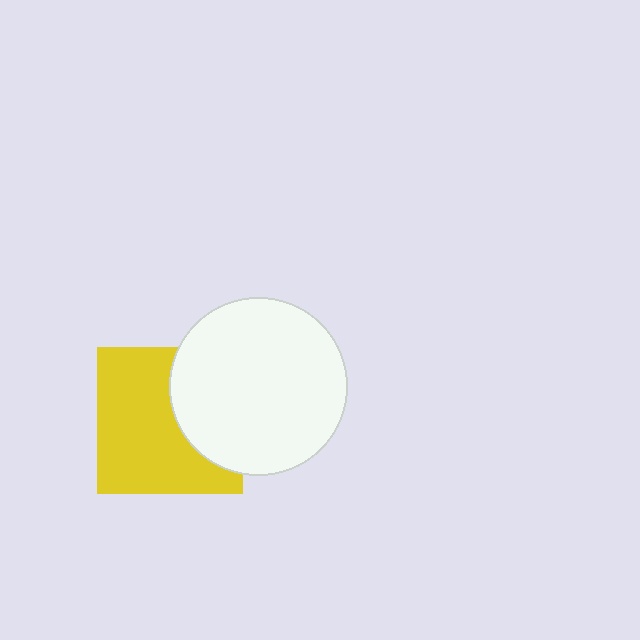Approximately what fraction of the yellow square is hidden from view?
Roughly 36% of the yellow square is hidden behind the white circle.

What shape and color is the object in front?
The object in front is a white circle.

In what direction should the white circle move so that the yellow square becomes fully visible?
The white circle should move right. That is the shortest direction to clear the overlap and leave the yellow square fully visible.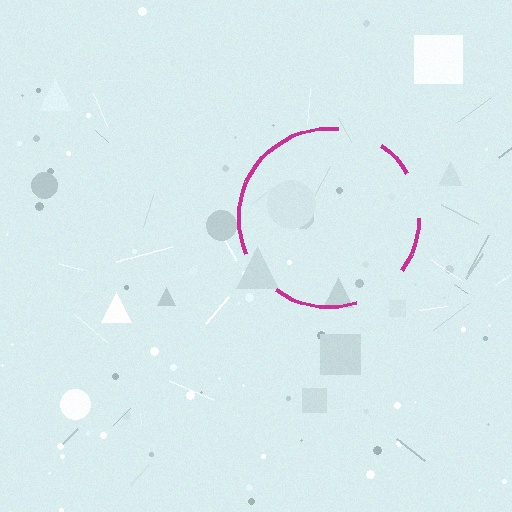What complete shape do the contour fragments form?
The contour fragments form a circle.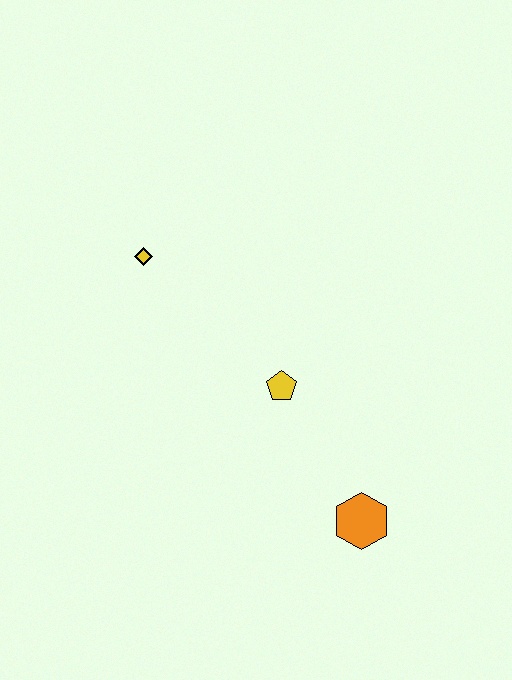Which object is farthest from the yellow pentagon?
The yellow diamond is farthest from the yellow pentagon.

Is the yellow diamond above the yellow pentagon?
Yes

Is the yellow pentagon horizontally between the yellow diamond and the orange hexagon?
Yes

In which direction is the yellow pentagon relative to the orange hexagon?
The yellow pentagon is above the orange hexagon.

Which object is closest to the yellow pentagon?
The orange hexagon is closest to the yellow pentagon.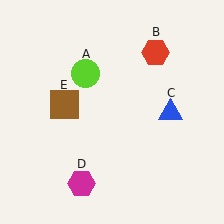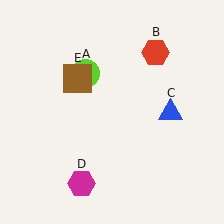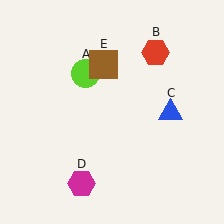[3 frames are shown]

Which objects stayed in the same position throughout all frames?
Lime circle (object A) and red hexagon (object B) and blue triangle (object C) and magenta hexagon (object D) remained stationary.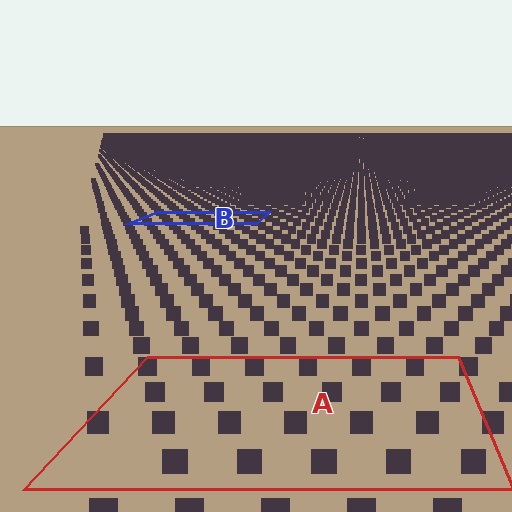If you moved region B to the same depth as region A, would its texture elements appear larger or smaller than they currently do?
They would appear larger. At a closer depth, the same texture elements are projected at a bigger on-screen size.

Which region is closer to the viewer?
Region A is closer. The texture elements there are larger and more spread out.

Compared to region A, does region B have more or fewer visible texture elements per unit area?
Region B has more texture elements per unit area — they are packed more densely because it is farther away.